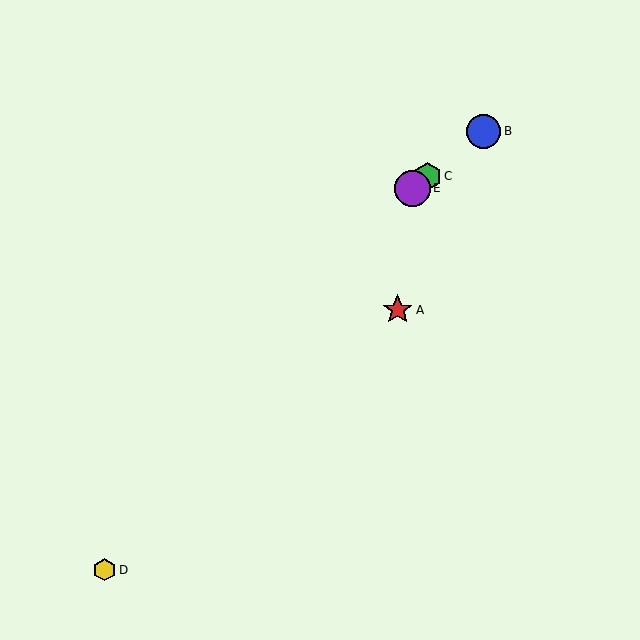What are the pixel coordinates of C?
Object C is at (427, 176).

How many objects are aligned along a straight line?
3 objects (B, C, E) are aligned along a straight line.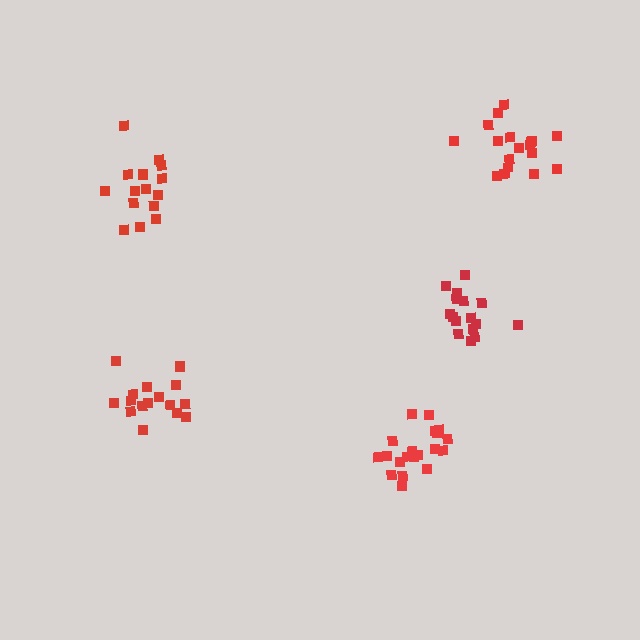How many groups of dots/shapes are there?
There are 5 groups.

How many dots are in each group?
Group 1: 18 dots, Group 2: 20 dots, Group 3: 15 dots, Group 4: 16 dots, Group 5: 16 dots (85 total).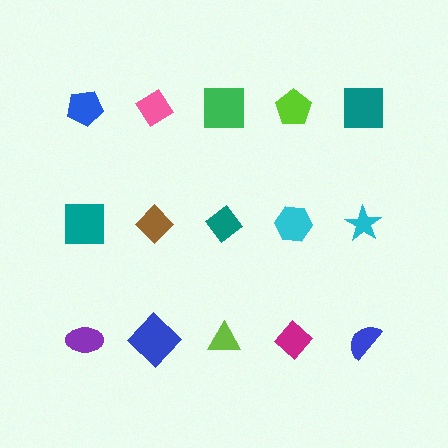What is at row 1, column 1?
A blue pentagon.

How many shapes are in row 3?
5 shapes.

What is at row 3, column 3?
A lime triangle.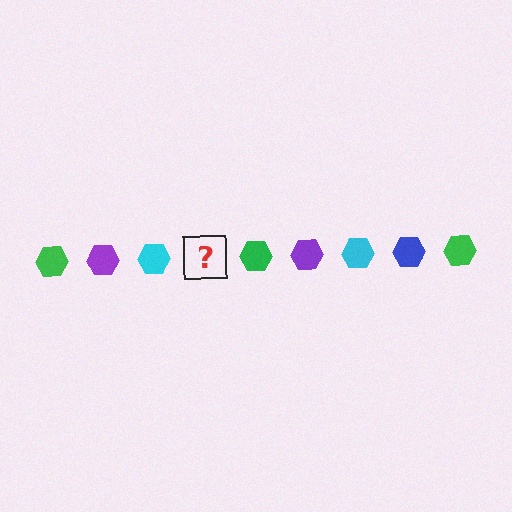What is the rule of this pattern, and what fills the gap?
The rule is that the pattern cycles through green, purple, cyan, blue hexagons. The gap should be filled with a blue hexagon.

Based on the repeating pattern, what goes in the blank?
The blank should be a blue hexagon.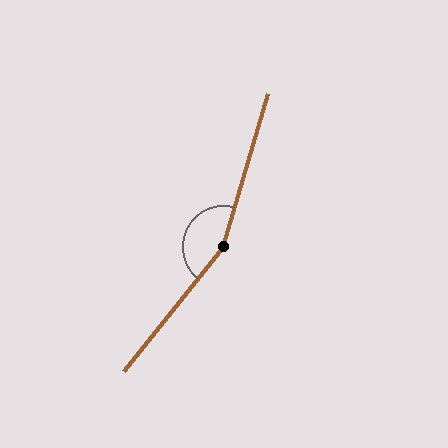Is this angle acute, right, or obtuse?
It is obtuse.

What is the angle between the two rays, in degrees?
Approximately 158 degrees.